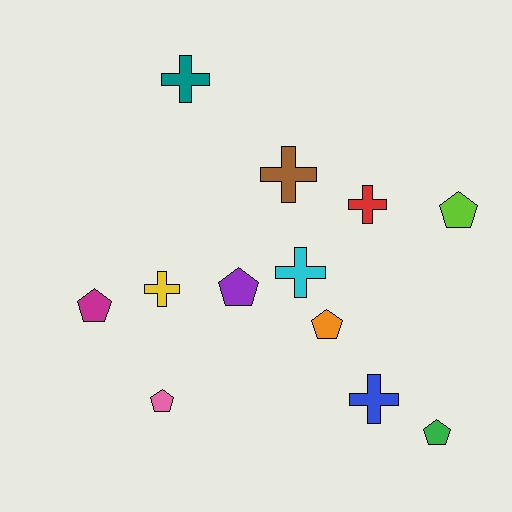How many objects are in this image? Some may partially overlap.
There are 12 objects.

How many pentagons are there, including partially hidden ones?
There are 6 pentagons.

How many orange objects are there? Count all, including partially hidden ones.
There is 1 orange object.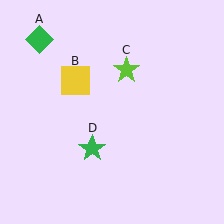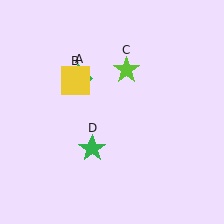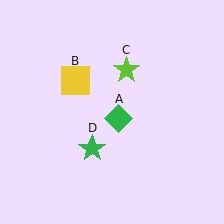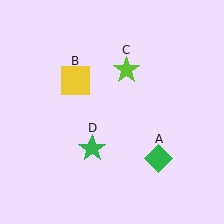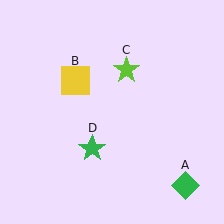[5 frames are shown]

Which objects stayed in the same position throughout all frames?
Yellow square (object B) and lime star (object C) and green star (object D) remained stationary.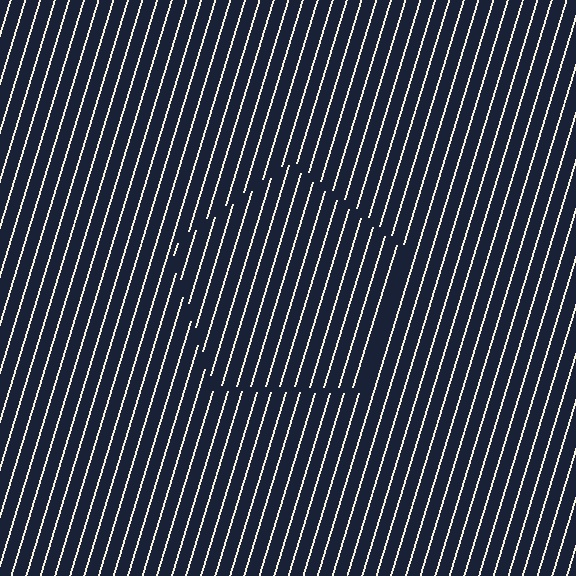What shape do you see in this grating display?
An illusory pentagon. The interior of the shape contains the same grating, shifted by half a period — the contour is defined by the phase discontinuity where line-ends from the inner and outer gratings abut.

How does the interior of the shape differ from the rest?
The interior of the shape contains the same grating, shifted by half a period — the contour is defined by the phase discontinuity where line-ends from the inner and outer gratings abut.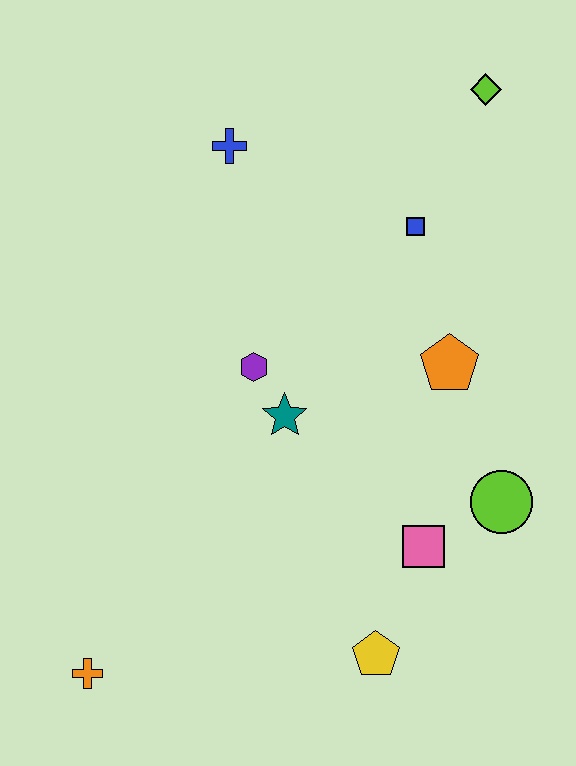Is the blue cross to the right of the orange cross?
Yes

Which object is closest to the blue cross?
The blue square is closest to the blue cross.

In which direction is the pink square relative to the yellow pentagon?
The pink square is above the yellow pentagon.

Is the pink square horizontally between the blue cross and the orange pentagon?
Yes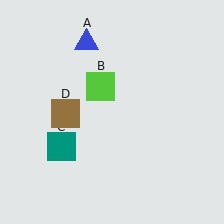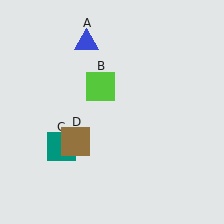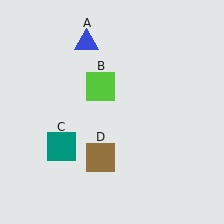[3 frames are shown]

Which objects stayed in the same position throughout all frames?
Blue triangle (object A) and lime square (object B) and teal square (object C) remained stationary.